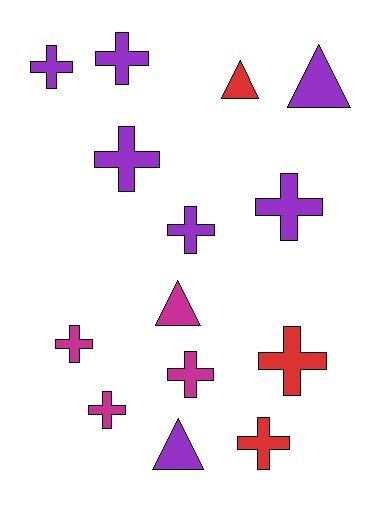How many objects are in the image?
There are 14 objects.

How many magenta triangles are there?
There is 1 magenta triangle.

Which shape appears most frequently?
Cross, with 10 objects.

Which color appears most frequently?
Purple, with 7 objects.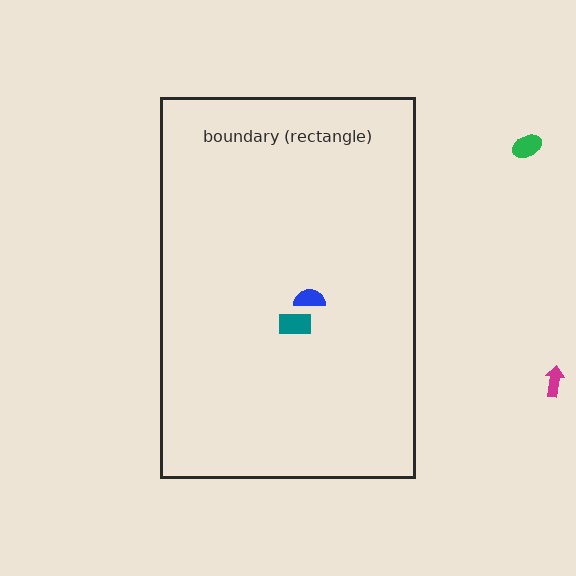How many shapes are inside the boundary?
2 inside, 2 outside.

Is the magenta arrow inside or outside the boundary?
Outside.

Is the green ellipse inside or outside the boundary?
Outside.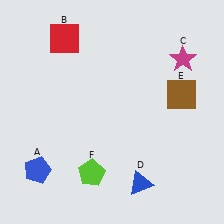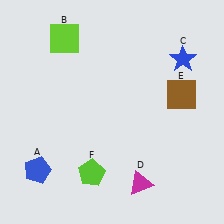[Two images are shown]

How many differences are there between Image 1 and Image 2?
There are 3 differences between the two images.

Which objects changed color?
B changed from red to lime. C changed from magenta to blue. D changed from blue to magenta.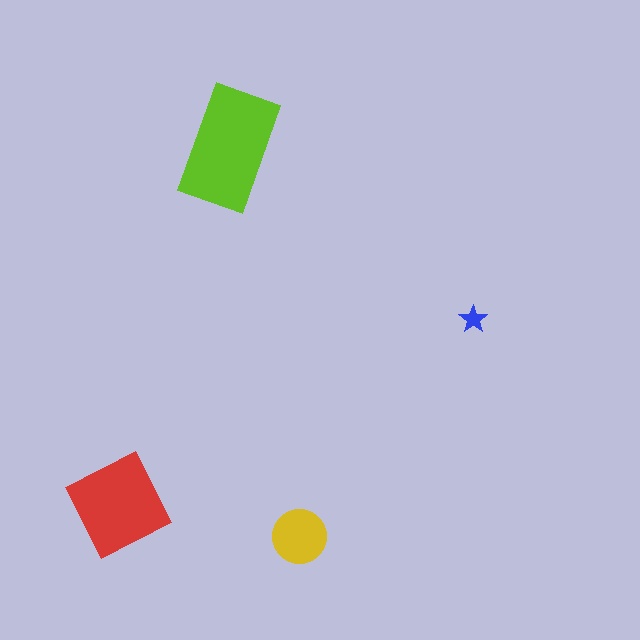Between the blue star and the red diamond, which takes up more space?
The red diamond.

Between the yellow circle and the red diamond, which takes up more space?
The red diamond.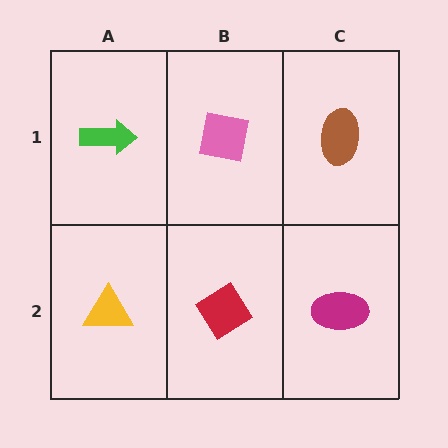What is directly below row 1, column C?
A magenta ellipse.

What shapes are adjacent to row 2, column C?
A brown ellipse (row 1, column C), a red diamond (row 2, column B).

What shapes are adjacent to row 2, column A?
A green arrow (row 1, column A), a red diamond (row 2, column B).